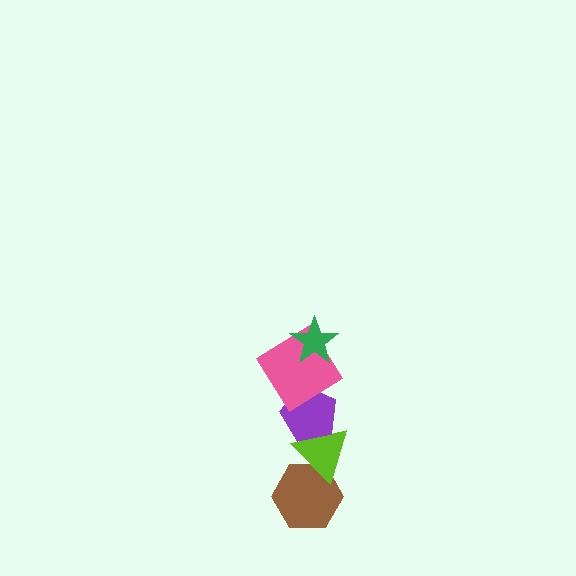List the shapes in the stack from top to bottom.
From top to bottom: the green star, the pink diamond, the purple pentagon, the lime triangle, the brown hexagon.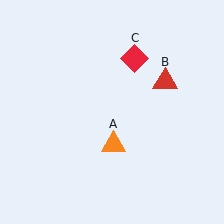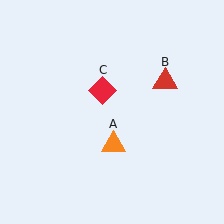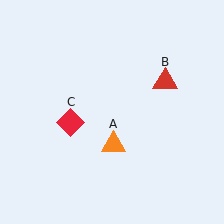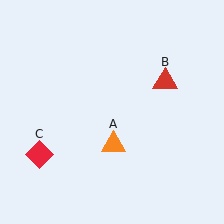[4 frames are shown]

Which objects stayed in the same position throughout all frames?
Orange triangle (object A) and red triangle (object B) remained stationary.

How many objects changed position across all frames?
1 object changed position: red diamond (object C).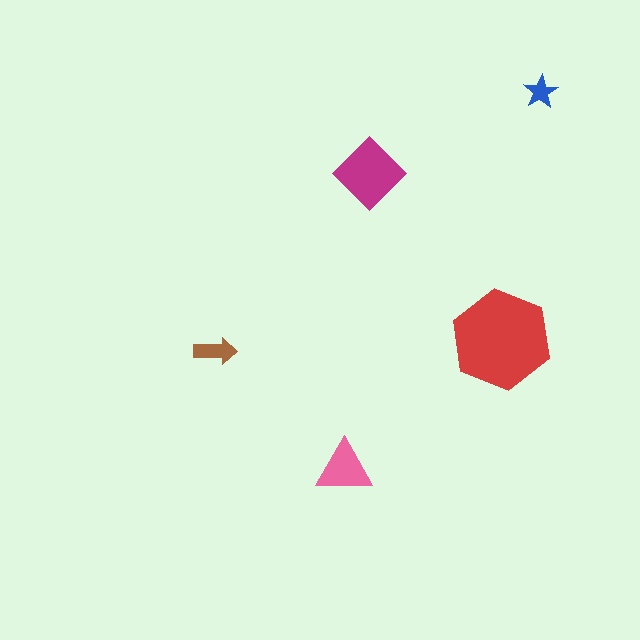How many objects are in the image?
There are 5 objects in the image.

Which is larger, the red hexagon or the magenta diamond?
The red hexagon.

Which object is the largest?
The red hexagon.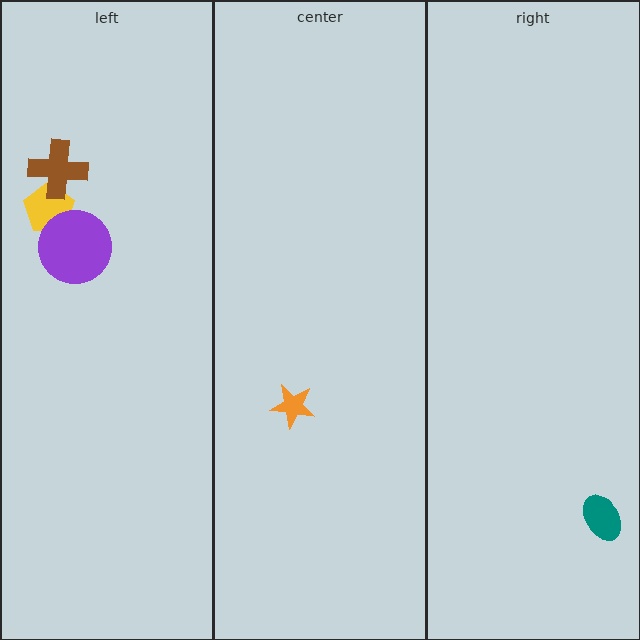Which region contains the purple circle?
The left region.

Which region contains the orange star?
The center region.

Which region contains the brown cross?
The left region.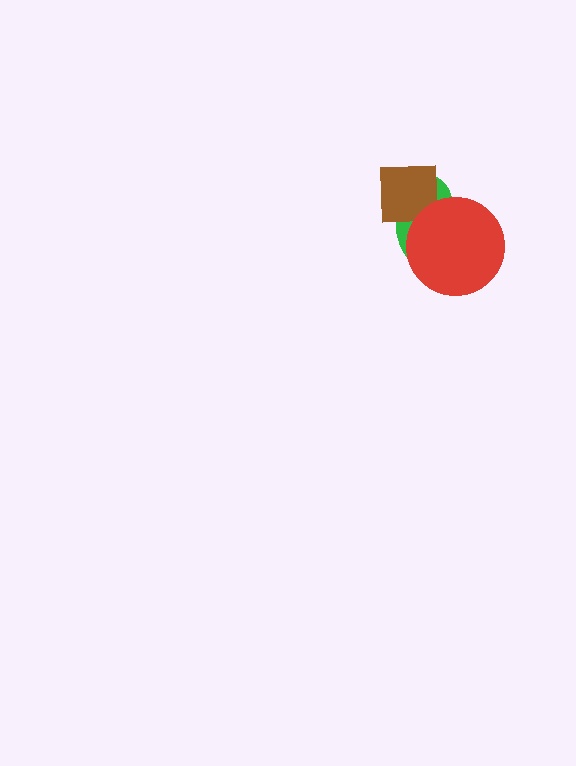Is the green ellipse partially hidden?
Yes, it is partially covered by another shape.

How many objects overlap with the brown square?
2 objects overlap with the brown square.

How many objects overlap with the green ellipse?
2 objects overlap with the green ellipse.